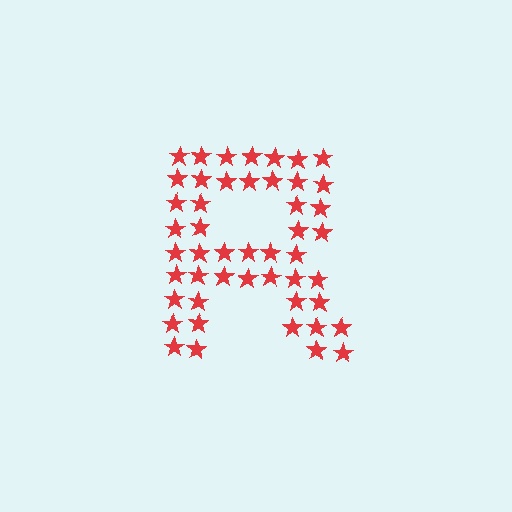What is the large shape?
The large shape is the letter R.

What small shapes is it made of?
It is made of small stars.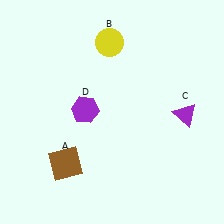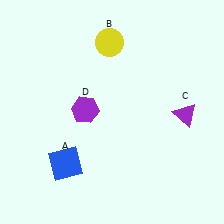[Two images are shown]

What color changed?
The square (A) changed from brown in Image 1 to blue in Image 2.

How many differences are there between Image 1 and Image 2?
There is 1 difference between the two images.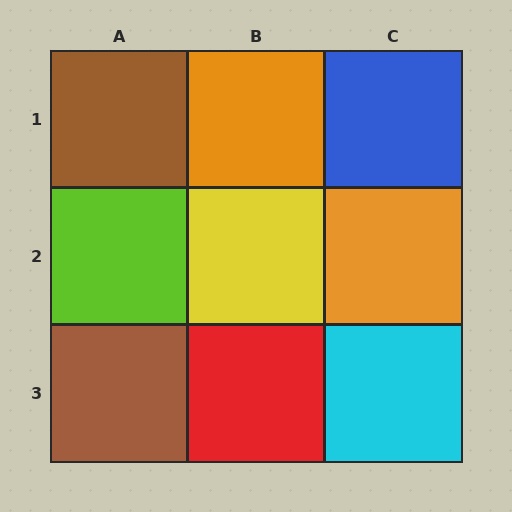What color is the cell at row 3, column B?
Red.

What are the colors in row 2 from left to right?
Lime, yellow, orange.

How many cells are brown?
2 cells are brown.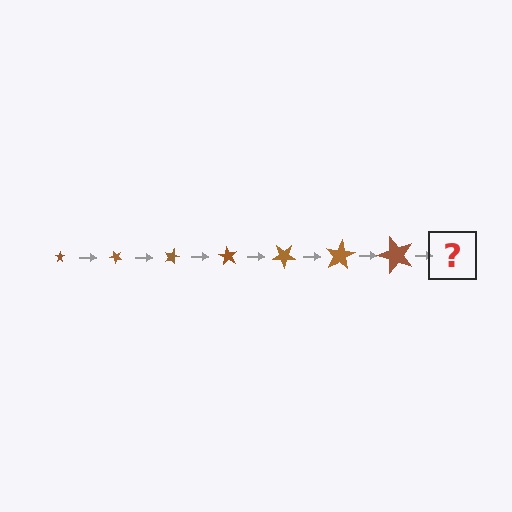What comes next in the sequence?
The next element should be a star, larger than the previous one and rotated 315 degrees from the start.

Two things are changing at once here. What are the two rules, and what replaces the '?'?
The two rules are that the star grows larger each step and it rotates 45 degrees each step. The '?' should be a star, larger than the previous one and rotated 315 degrees from the start.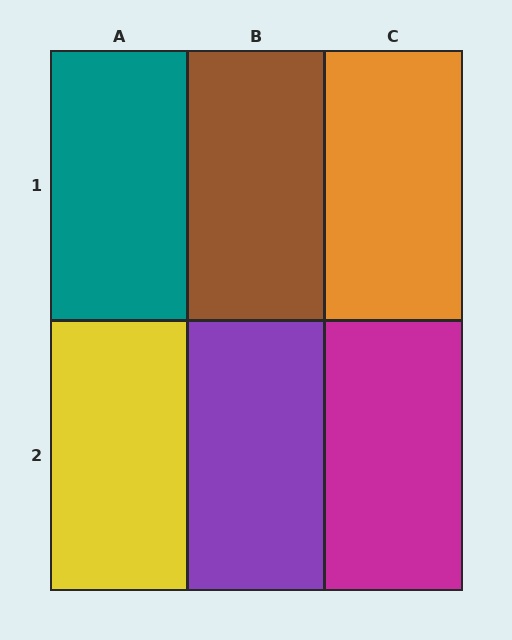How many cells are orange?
1 cell is orange.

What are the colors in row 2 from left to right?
Yellow, purple, magenta.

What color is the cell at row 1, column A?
Teal.